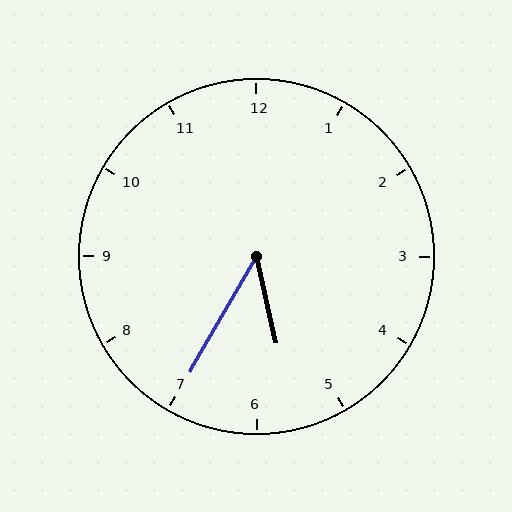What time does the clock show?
5:35.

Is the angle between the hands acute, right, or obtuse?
It is acute.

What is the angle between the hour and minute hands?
Approximately 42 degrees.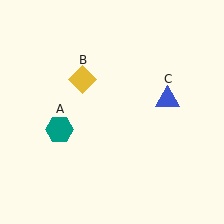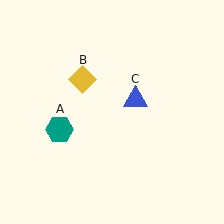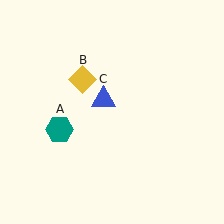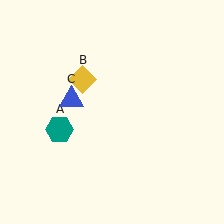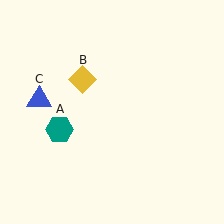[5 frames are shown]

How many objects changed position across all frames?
1 object changed position: blue triangle (object C).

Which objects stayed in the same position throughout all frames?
Teal hexagon (object A) and yellow diamond (object B) remained stationary.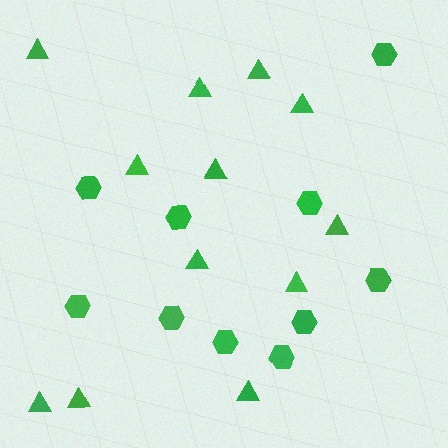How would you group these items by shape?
There are 2 groups: one group of hexagons (10) and one group of triangles (12).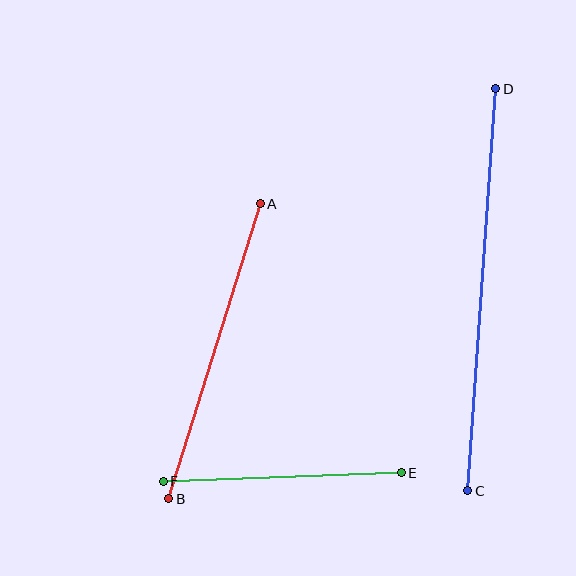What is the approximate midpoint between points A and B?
The midpoint is at approximately (214, 351) pixels.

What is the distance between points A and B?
The distance is approximately 309 pixels.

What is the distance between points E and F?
The distance is approximately 238 pixels.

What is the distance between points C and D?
The distance is approximately 403 pixels.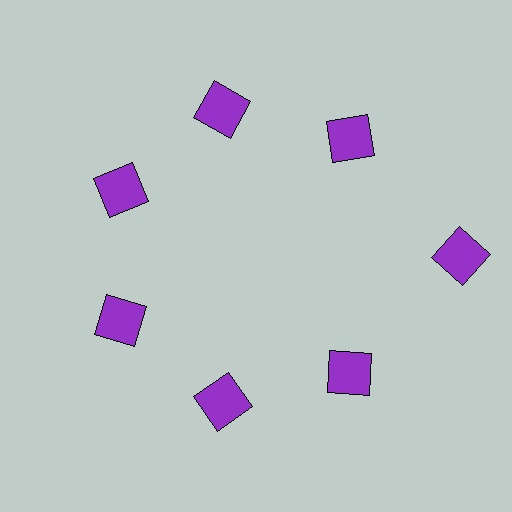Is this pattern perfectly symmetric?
No. The 7 purple squares are arranged in a ring, but one element near the 3 o'clock position is pushed outward from the center, breaking the 7-fold rotational symmetry.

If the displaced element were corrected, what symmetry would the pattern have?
It would have 7-fold rotational symmetry — the pattern would map onto itself every 51 degrees.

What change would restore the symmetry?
The symmetry would be restored by moving it inward, back onto the ring so that all 7 squares sit at equal angles and equal distance from the center.